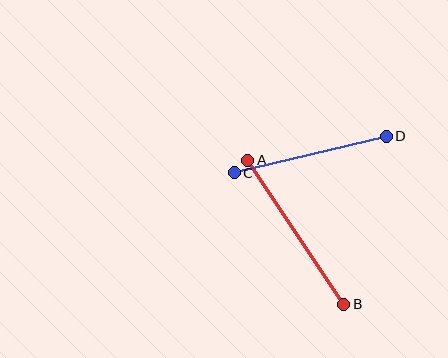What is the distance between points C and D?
The distance is approximately 156 pixels.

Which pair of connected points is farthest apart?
Points A and B are farthest apart.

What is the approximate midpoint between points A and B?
The midpoint is at approximately (296, 232) pixels.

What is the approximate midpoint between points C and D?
The midpoint is at approximately (310, 155) pixels.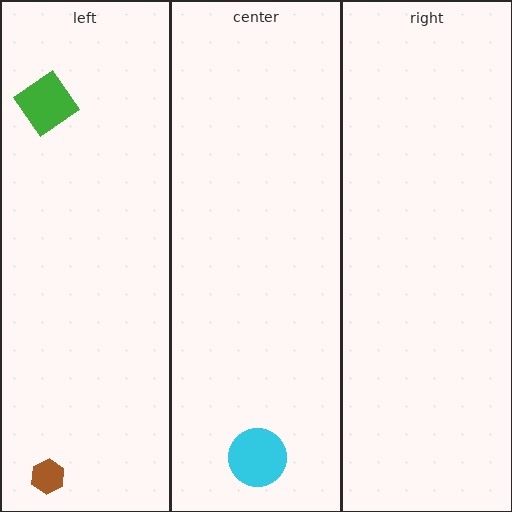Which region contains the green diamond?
The left region.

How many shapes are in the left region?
2.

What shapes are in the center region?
The cyan circle.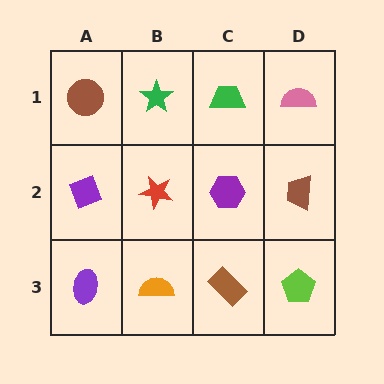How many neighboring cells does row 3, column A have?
2.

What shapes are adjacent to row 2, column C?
A green trapezoid (row 1, column C), a brown rectangle (row 3, column C), a red star (row 2, column B), a brown trapezoid (row 2, column D).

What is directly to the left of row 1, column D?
A green trapezoid.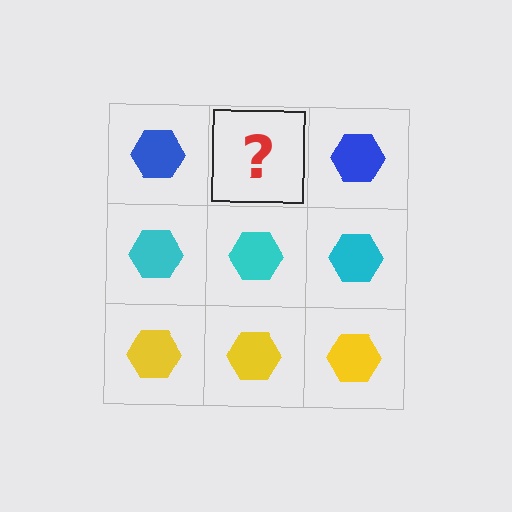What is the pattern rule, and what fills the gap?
The rule is that each row has a consistent color. The gap should be filled with a blue hexagon.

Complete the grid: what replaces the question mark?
The question mark should be replaced with a blue hexagon.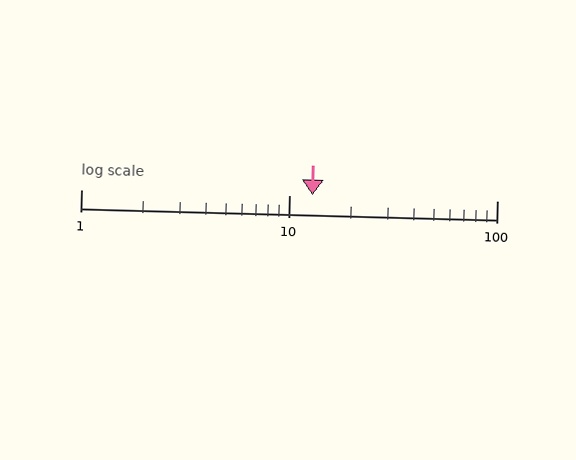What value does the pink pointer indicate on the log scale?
The pointer indicates approximately 13.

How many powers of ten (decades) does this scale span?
The scale spans 2 decades, from 1 to 100.